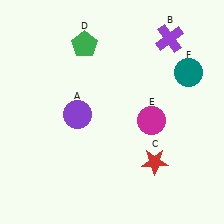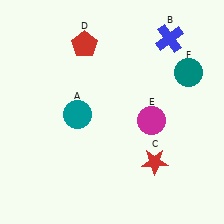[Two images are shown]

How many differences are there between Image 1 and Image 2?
There are 3 differences between the two images.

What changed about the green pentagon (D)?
In Image 1, D is green. In Image 2, it changed to red.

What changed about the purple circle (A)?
In Image 1, A is purple. In Image 2, it changed to teal.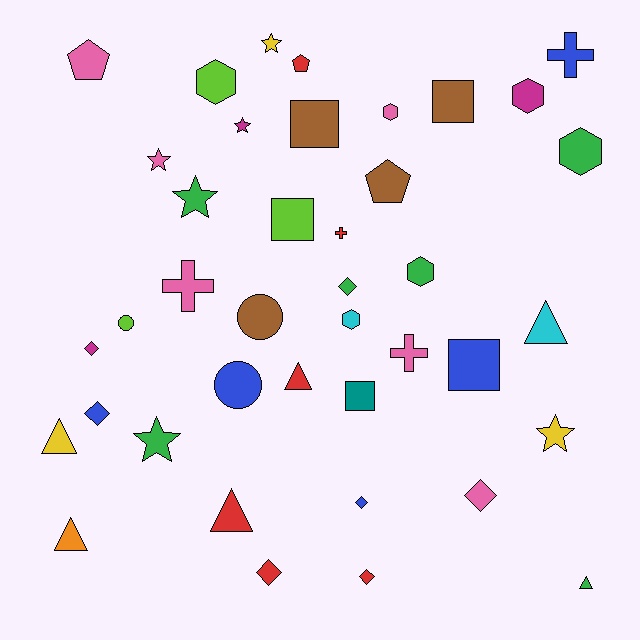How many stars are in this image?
There are 6 stars.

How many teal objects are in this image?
There is 1 teal object.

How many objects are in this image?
There are 40 objects.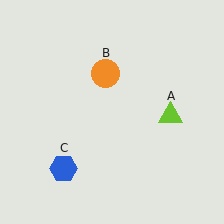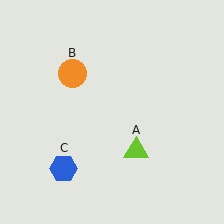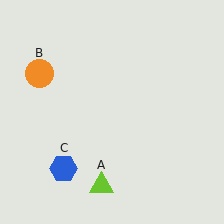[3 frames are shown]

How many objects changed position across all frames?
2 objects changed position: lime triangle (object A), orange circle (object B).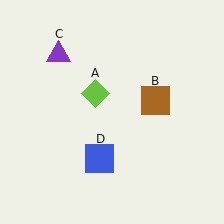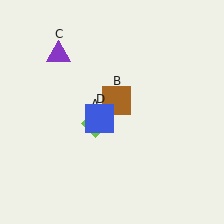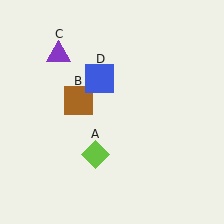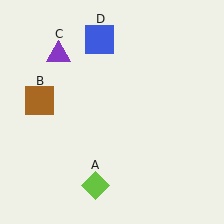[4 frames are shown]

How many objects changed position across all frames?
3 objects changed position: lime diamond (object A), brown square (object B), blue square (object D).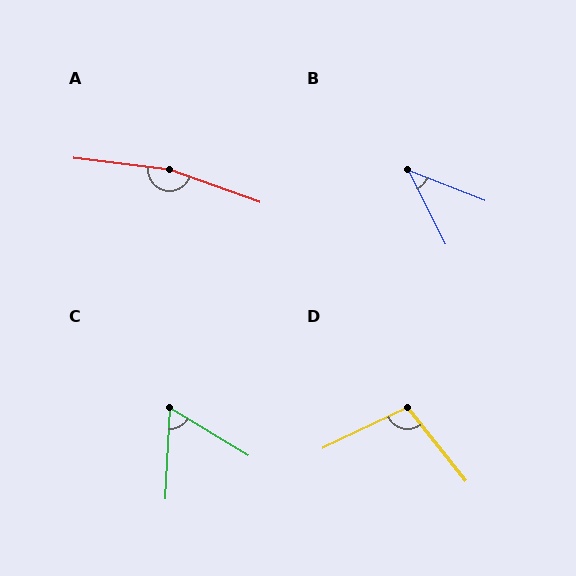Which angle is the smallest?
B, at approximately 41 degrees.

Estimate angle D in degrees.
Approximately 103 degrees.